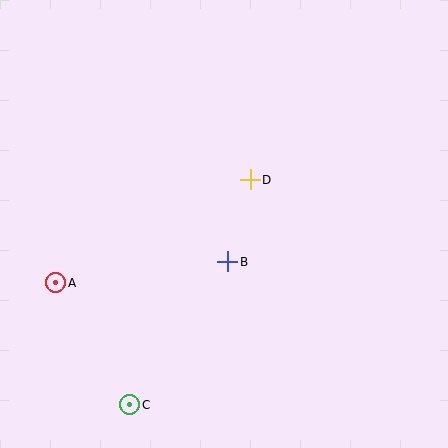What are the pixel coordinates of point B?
Point B is at (228, 262).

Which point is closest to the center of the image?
Point B at (228, 262) is closest to the center.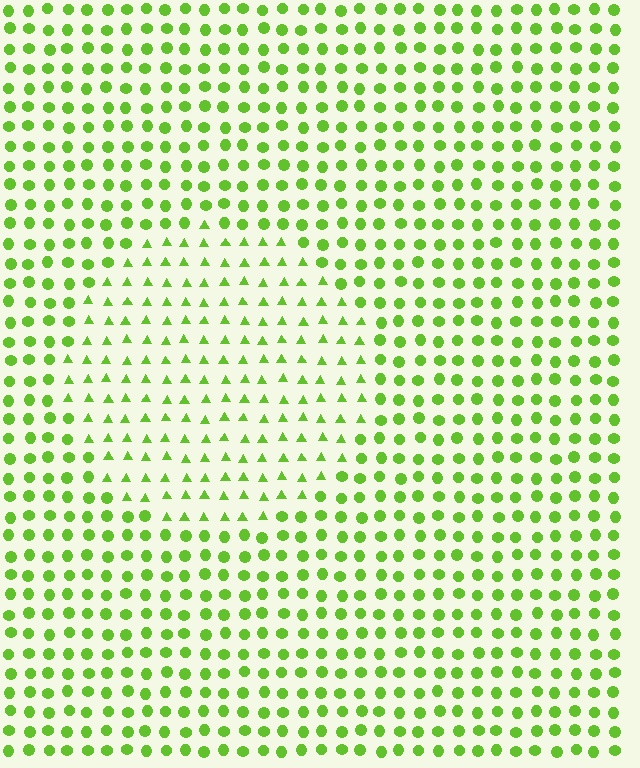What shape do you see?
I see a circle.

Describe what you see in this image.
The image is filled with small lime elements arranged in a uniform grid. A circle-shaped region contains triangles, while the surrounding area contains circles. The boundary is defined purely by the change in element shape.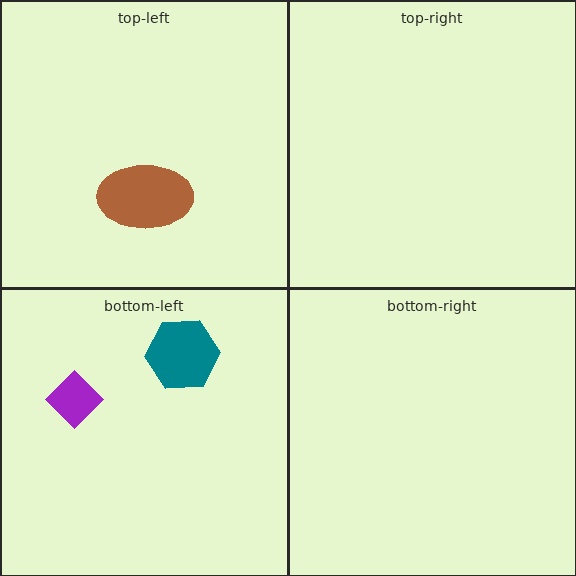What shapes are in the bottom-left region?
The teal hexagon, the purple diamond.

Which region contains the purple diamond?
The bottom-left region.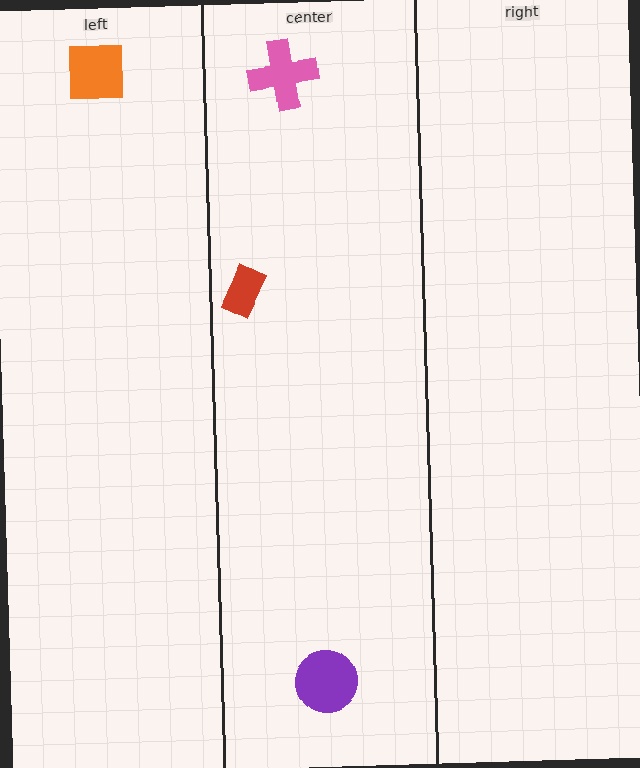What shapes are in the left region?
The orange square.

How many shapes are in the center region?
3.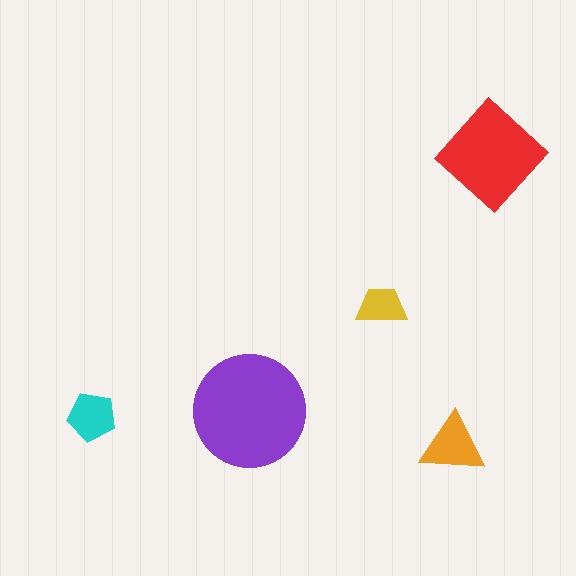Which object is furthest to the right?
The red diamond is rightmost.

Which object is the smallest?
The yellow trapezoid.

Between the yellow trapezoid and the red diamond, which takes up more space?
The red diamond.